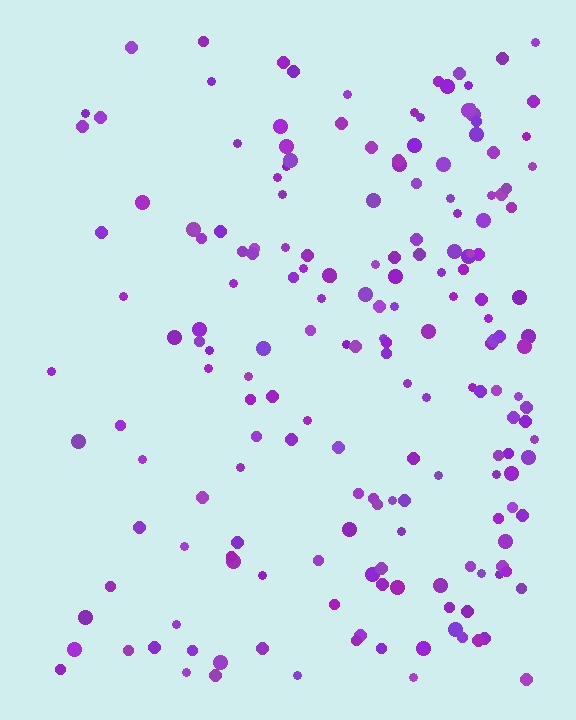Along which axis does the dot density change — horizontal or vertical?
Horizontal.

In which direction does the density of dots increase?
From left to right, with the right side densest.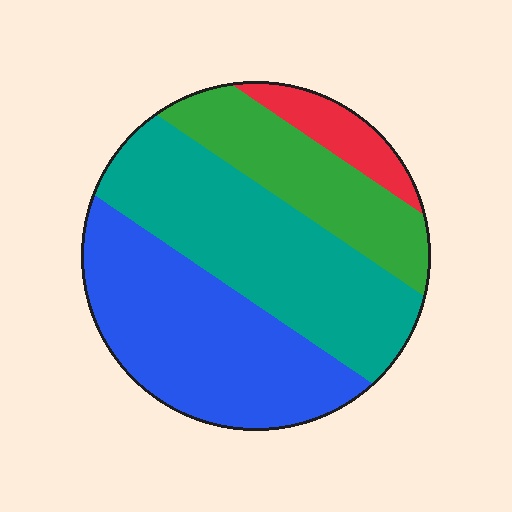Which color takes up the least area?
Red, at roughly 10%.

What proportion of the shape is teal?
Teal takes up about three eighths (3/8) of the shape.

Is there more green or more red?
Green.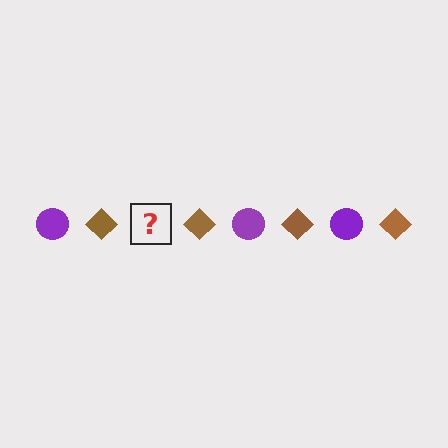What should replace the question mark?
The question mark should be replaced with a purple circle.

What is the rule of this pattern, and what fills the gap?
The rule is that the pattern alternates between purple circle and brown diamond. The gap should be filled with a purple circle.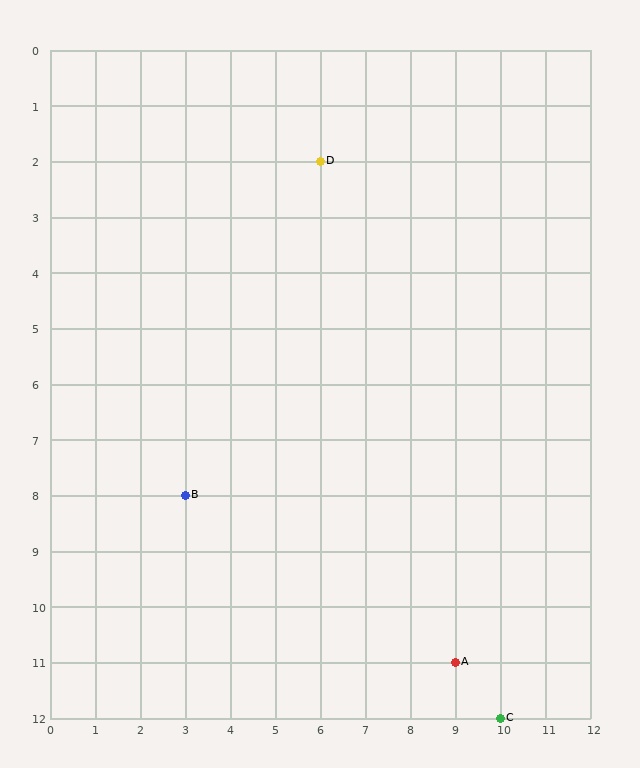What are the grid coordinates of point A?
Point A is at grid coordinates (9, 11).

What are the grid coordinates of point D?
Point D is at grid coordinates (6, 2).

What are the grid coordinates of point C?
Point C is at grid coordinates (10, 12).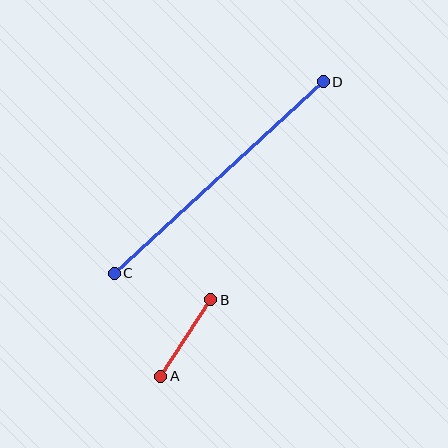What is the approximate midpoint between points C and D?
The midpoint is at approximately (219, 178) pixels.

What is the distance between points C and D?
The distance is approximately 284 pixels.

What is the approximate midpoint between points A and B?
The midpoint is at approximately (186, 338) pixels.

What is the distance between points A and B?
The distance is approximately 92 pixels.